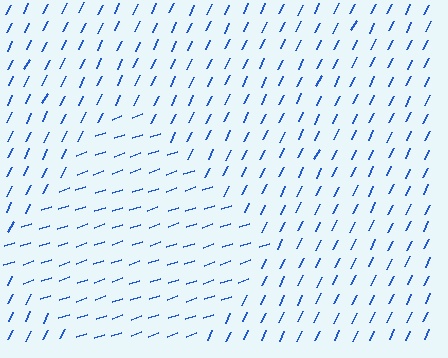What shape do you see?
I see a diamond.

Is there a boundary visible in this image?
Yes, there is a texture boundary formed by a change in line orientation.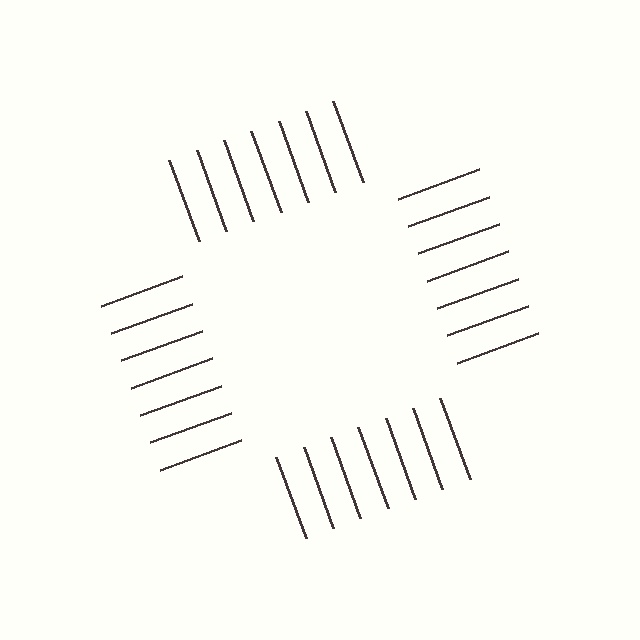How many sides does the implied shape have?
4 sides — the line-ends trace a square.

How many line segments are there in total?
28 — 7 along each of the 4 edges.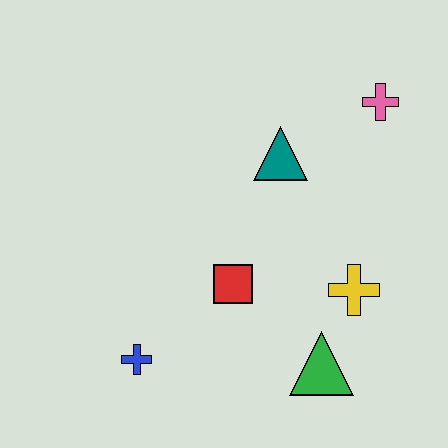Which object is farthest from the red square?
The pink cross is farthest from the red square.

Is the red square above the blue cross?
Yes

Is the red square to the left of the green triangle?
Yes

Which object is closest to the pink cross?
The teal triangle is closest to the pink cross.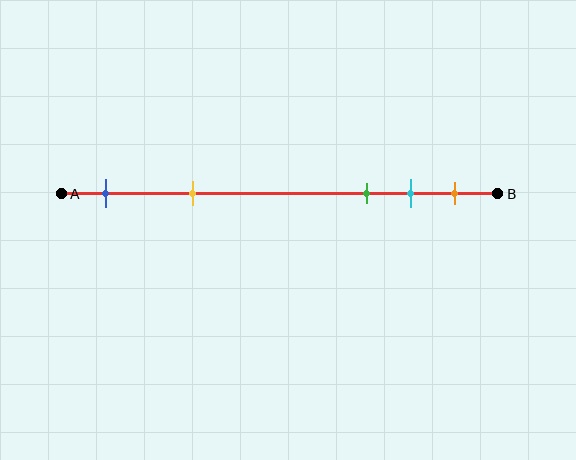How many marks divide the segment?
There are 5 marks dividing the segment.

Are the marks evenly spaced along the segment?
No, the marks are not evenly spaced.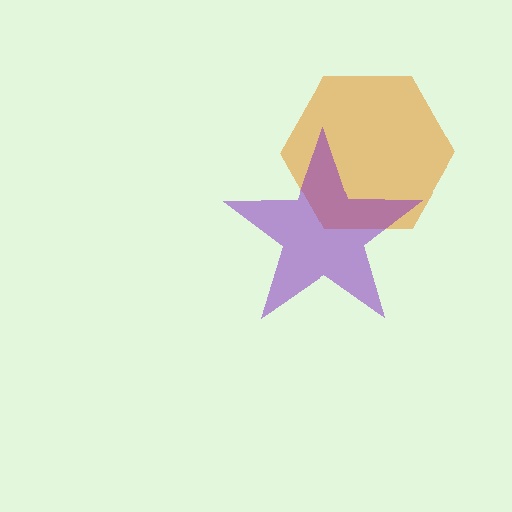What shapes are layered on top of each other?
The layered shapes are: an orange hexagon, a purple star.